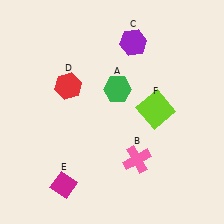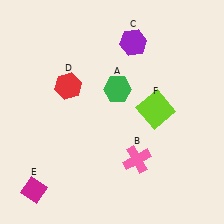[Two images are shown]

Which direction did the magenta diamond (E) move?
The magenta diamond (E) moved left.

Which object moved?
The magenta diamond (E) moved left.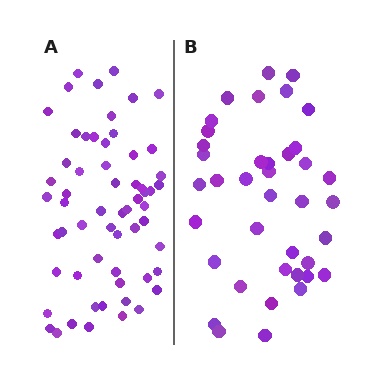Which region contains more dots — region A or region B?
Region A (the left region) has more dots.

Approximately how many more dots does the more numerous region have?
Region A has approximately 20 more dots than region B.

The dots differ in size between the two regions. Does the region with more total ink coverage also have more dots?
No. Region B has more total ink coverage because its dots are larger, but region A actually contains more individual dots. Total area can be misleading — the number of items is what matters here.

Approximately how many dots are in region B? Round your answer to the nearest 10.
About 40 dots. (The exact count is 39, which rounds to 40.)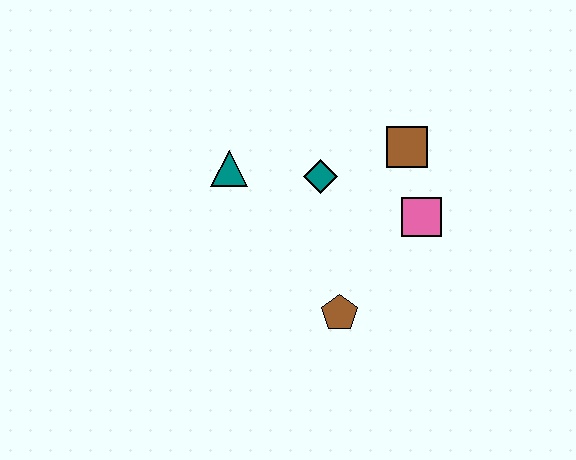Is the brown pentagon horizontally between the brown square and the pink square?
No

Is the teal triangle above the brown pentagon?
Yes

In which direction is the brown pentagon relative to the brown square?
The brown pentagon is below the brown square.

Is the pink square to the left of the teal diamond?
No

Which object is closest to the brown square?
The pink square is closest to the brown square.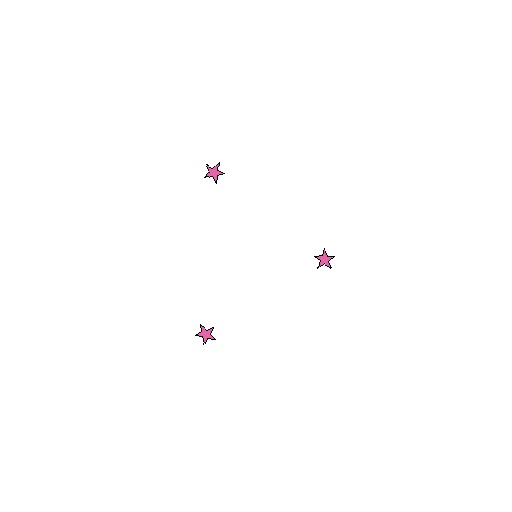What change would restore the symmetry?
The symmetry would be restored by moving it outward, back onto the ring so that all 3 stars sit at equal angles and equal distance from the center.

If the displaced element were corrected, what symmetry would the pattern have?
It would have 3-fold rotational symmetry — the pattern would map onto itself every 120 degrees.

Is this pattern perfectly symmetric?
No. The 3 pink stars are arranged in a ring, but one element near the 3 o'clock position is pulled inward toward the center, breaking the 3-fold rotational symmetry.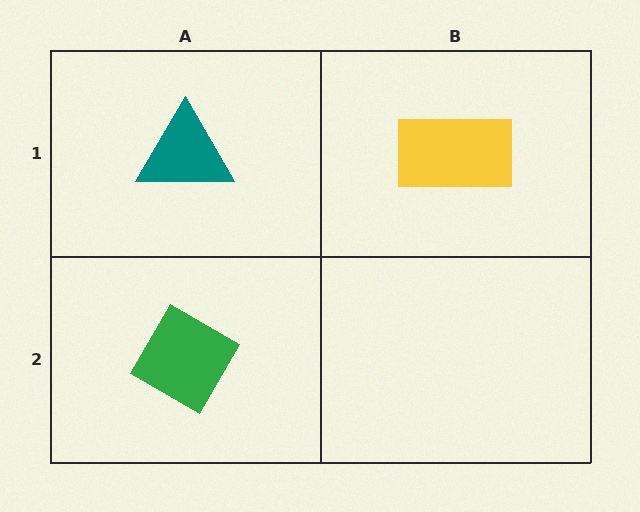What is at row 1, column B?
A yellow rectangle.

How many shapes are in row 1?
2 shapes.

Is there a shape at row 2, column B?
No, that cell is empty.